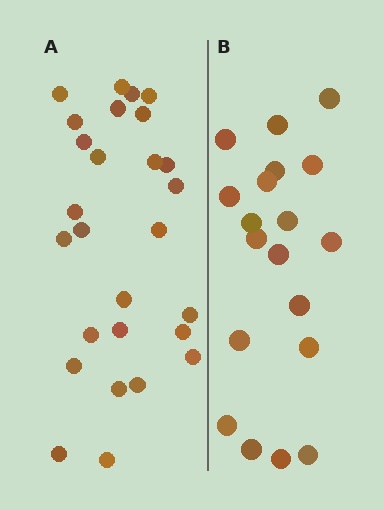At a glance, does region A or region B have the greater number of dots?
Region A (the left region) has more dots.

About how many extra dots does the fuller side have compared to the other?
Region A has roughly 8 or so more dots than region B.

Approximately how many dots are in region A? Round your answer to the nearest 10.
About 30 dots. (The exact count is 27, which rounds to 30.)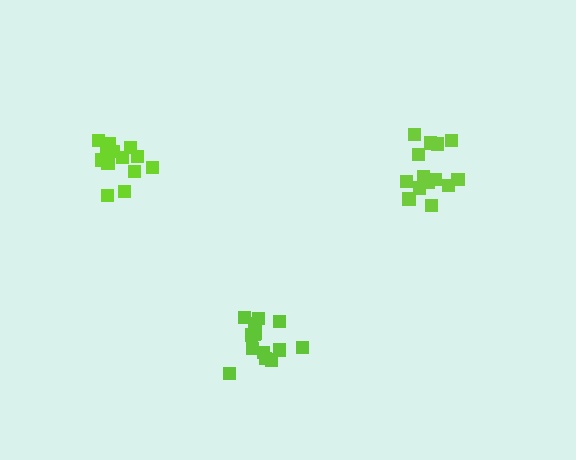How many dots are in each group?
Group 1: 14 dots, Group 2: 14 dots, Group 3: 13 dots (41 total).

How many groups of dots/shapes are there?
There are 3 groups.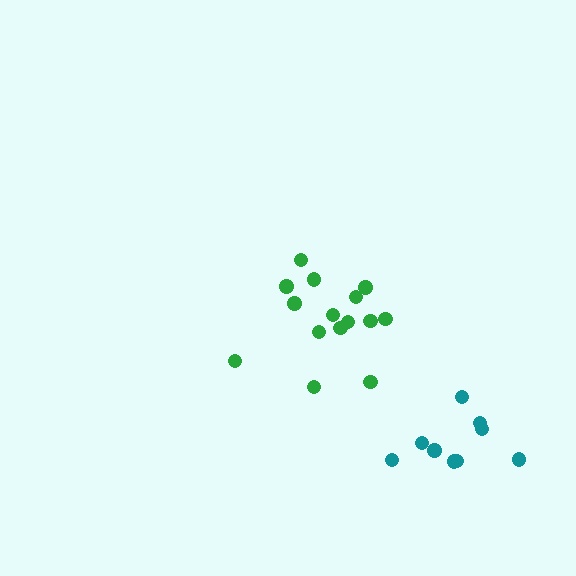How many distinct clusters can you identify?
There are 2 distinct clusters.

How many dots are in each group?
Group 1: 9 dots, Group 2: 15 dots (24 total).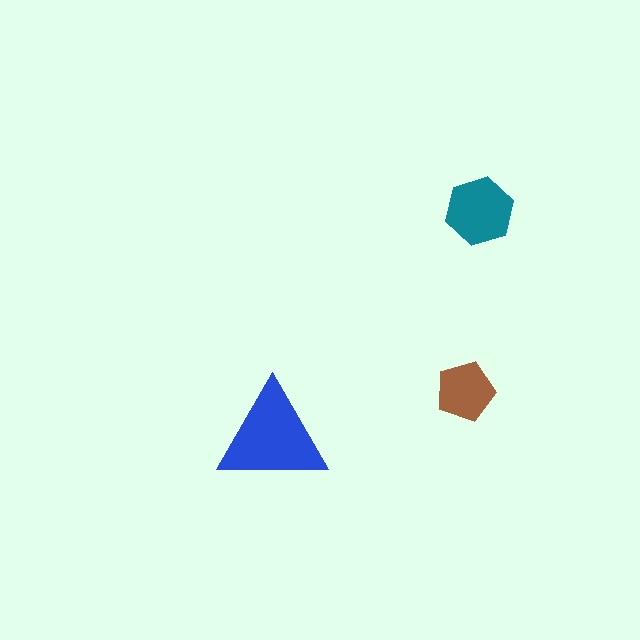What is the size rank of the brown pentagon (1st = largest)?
3rd.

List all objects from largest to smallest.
The blue triangle, the teal hexagon, the brown pentagon.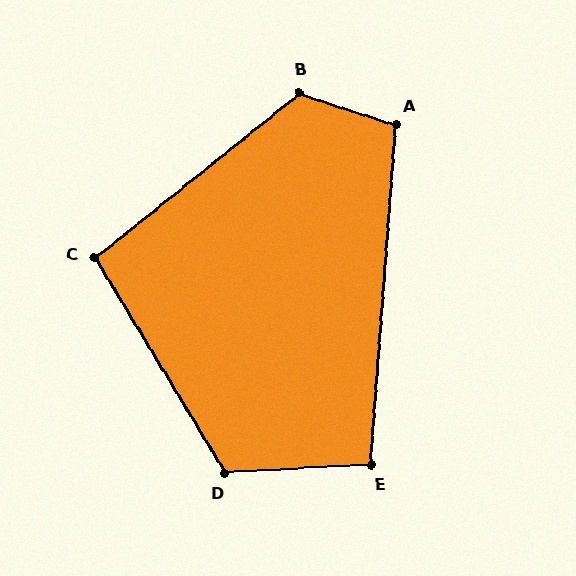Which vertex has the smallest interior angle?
E, at approximately 97 degrees.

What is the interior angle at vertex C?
Approximately 98 degrees (obtuse).